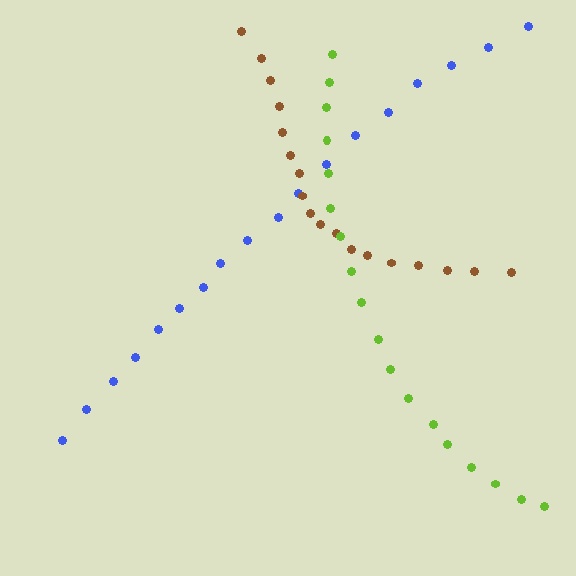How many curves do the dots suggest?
There are 3 distinct paths.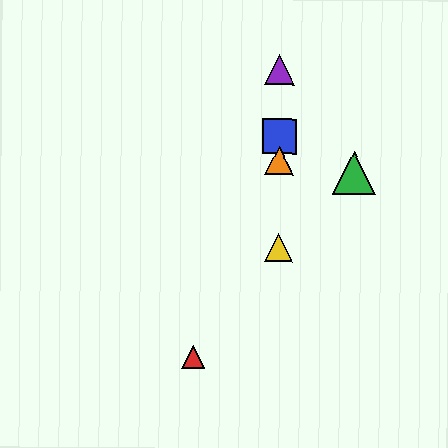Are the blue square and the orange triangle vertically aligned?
Yes, both are at x≈279.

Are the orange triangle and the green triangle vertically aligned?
No, the orange triangle is at x≈279 and the green triangle is at x≈354.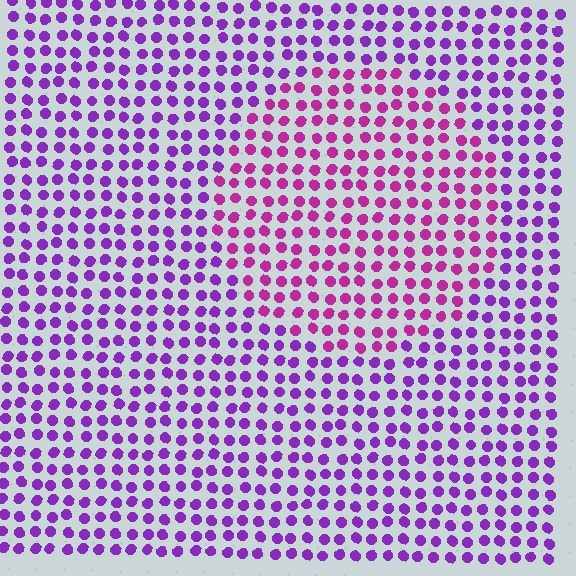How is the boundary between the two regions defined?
The boundary is defined purely by a slight shift in hue (about 34 degrees). Spacing, size, and orientation are identical on both sides.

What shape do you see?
I see a circle.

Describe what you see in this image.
The image is filled with small purple elements in a uniform arrangement. A circle-shaped region is visible where the elements are tinted to a slightly different hue, forming a subtle color boundary.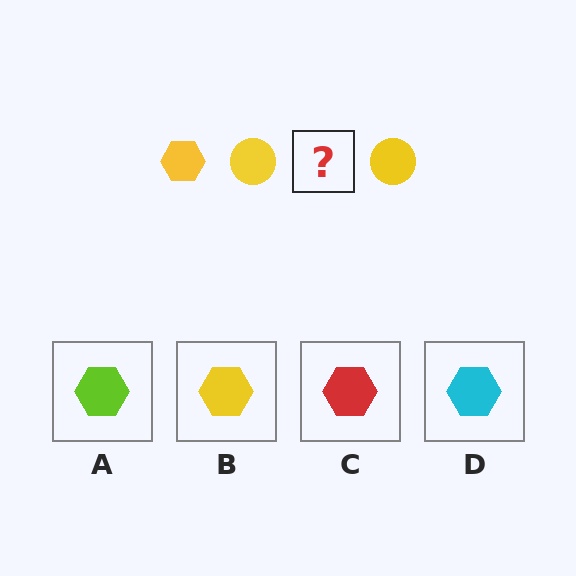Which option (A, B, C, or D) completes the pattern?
B.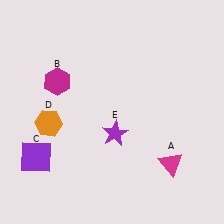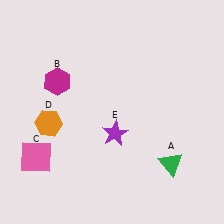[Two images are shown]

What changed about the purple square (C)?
In Image 1, C is purple. In Image 2, it changed to pink.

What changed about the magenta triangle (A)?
In Image 1, A is magenta. In Image 2, it changed to green.